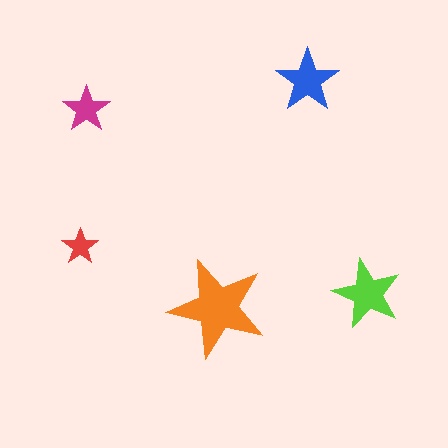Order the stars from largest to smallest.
the orange one, the lime one, the blue one, the magenta one, the red one.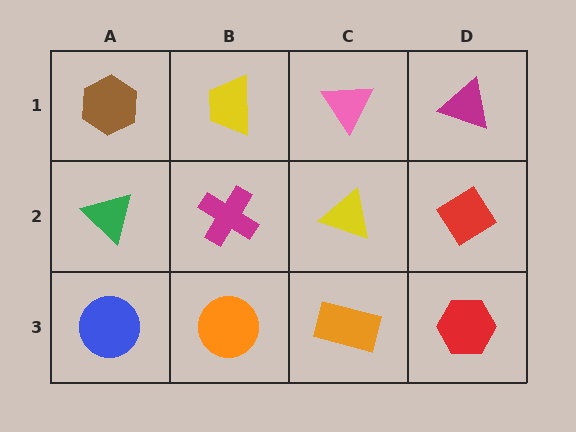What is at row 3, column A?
A blue circle.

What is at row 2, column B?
A magenta cross.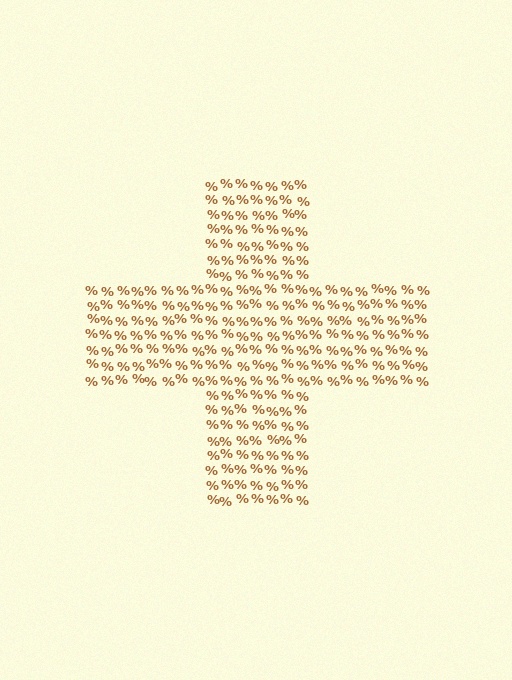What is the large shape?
The large shape is a cross.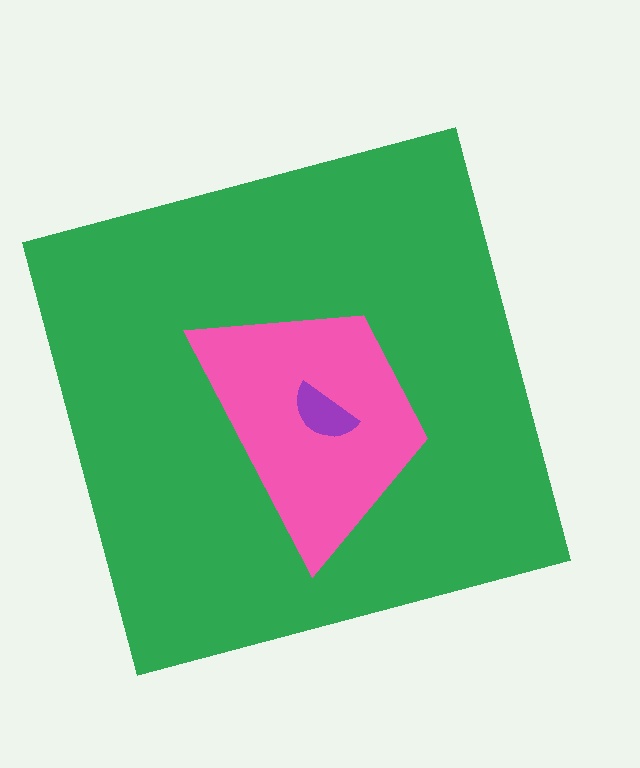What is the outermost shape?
The green square.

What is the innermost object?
The purple semicircle.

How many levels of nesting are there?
3.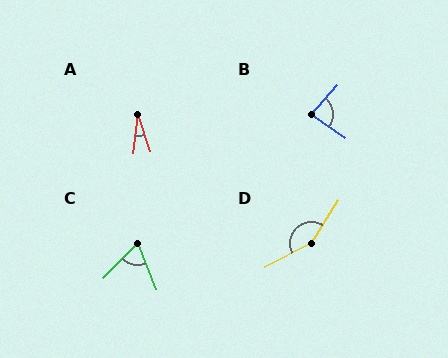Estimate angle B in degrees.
Approximately 83 degrees.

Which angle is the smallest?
A, at approximately 25 degrees.